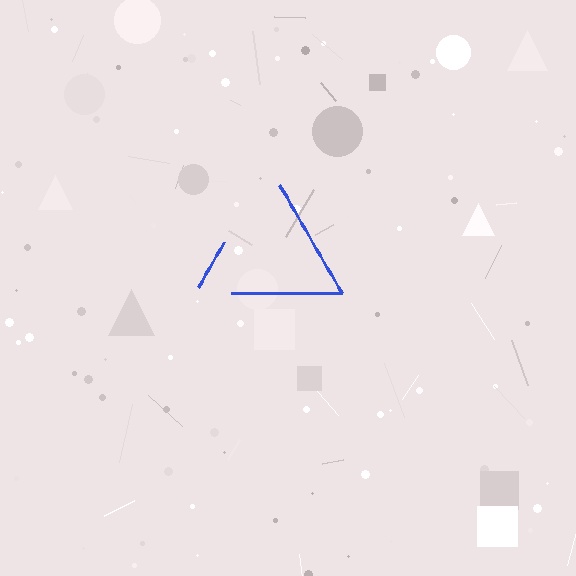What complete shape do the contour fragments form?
The contour fragments form a triangle.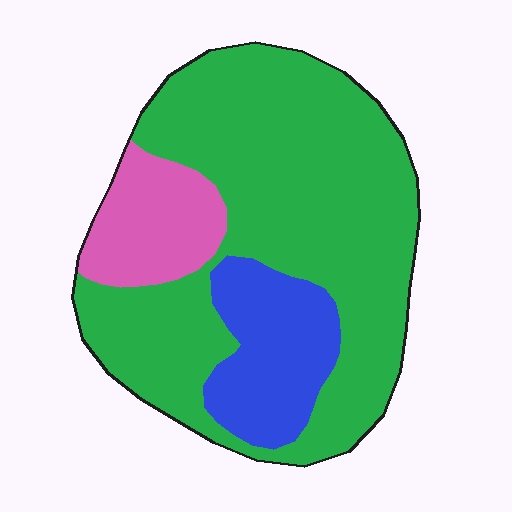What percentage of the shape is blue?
Blue takes up between a sixth and a third of the shape.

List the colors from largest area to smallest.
From largest to smallest: green, blue, pink.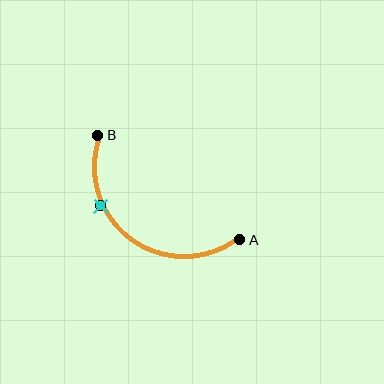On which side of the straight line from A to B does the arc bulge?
The arc bulges below and to the left of the straight line connecting A and B.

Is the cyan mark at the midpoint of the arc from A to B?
No. The cyan mark lies on the arc but is closer to endpoint B. The arc midpoint would be at the point on the curve equidistant along the arc from both A and B.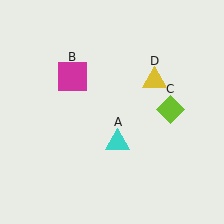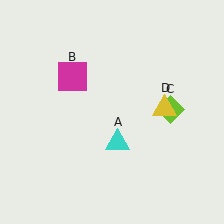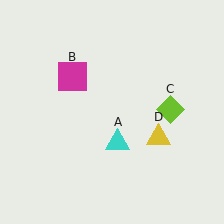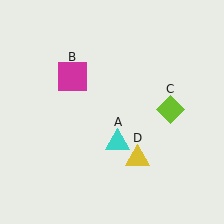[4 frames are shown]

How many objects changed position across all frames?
1 object changed position: yellow triangle (object D).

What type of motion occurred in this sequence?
The yellow triangle (object D) rotated clockwise around the center of the scene.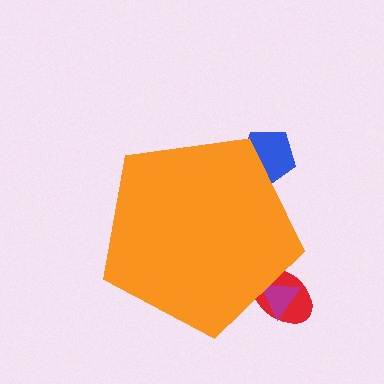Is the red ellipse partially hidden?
Yes, the red ellipse is partially hidden behind the orange pentagon.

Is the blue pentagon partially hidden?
Yes, the blue pentagon is partially hidden behind the orange pentagon.